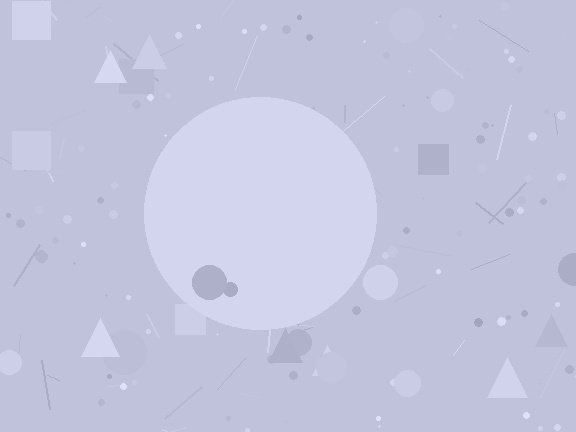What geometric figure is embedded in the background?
A circle is embedded in the background.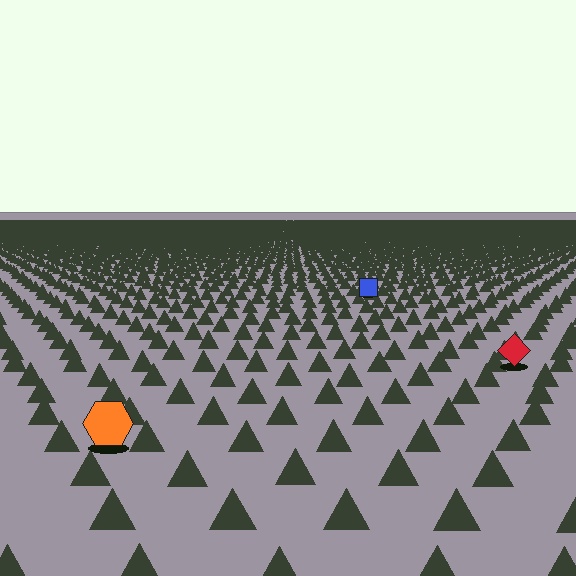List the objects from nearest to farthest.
From nearest to farthest: the orange hexagon, the red diamond, the blue square.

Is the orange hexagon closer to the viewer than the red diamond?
Yes. The orange hexagon is closer — you can tell from the texture gradient: the ground texture is coarser near it.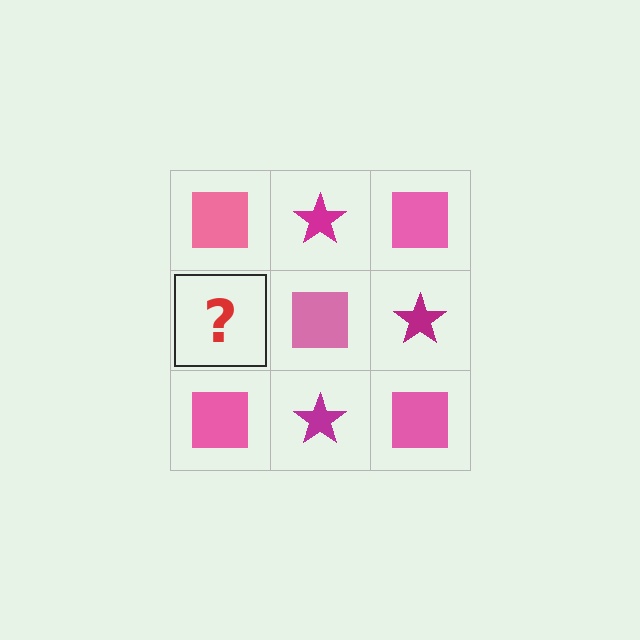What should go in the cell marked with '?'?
The missing cell should contain a magenta star.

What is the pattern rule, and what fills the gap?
The rule is that it alternates pink square and magenta star in a checkerboard pattern. The gap should be filled with a magenta star.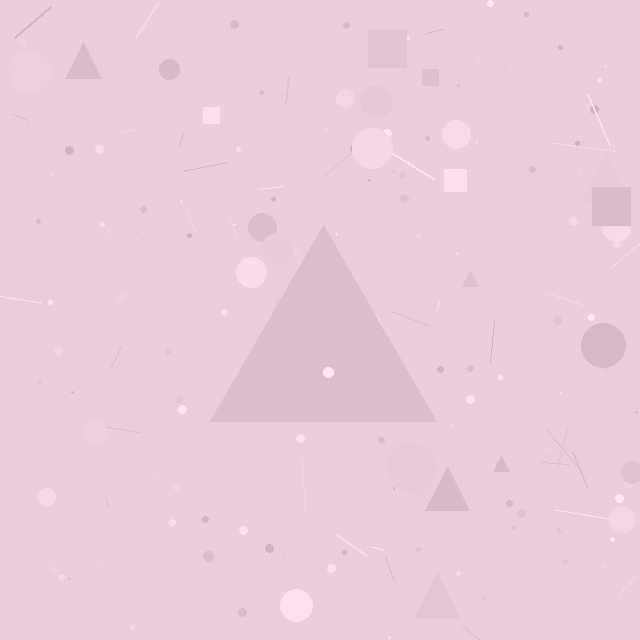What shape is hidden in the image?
A triangle is hidden in the image.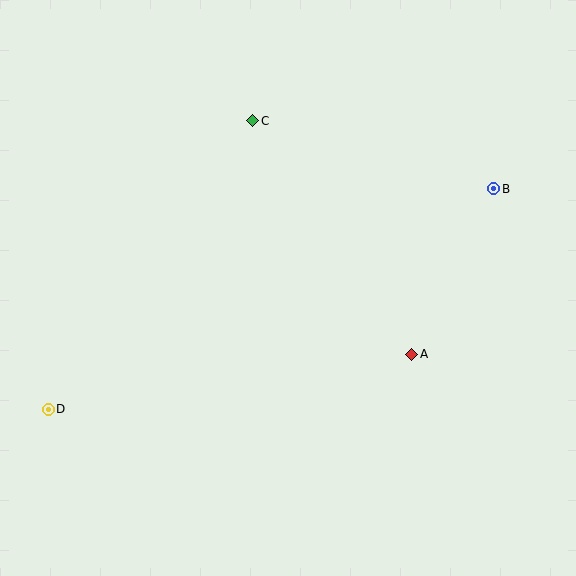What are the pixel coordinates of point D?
Point D is at (48, 409).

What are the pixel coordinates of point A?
Point A is at (412, 354).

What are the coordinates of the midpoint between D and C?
The midpoint between D and C is at (151, 265).